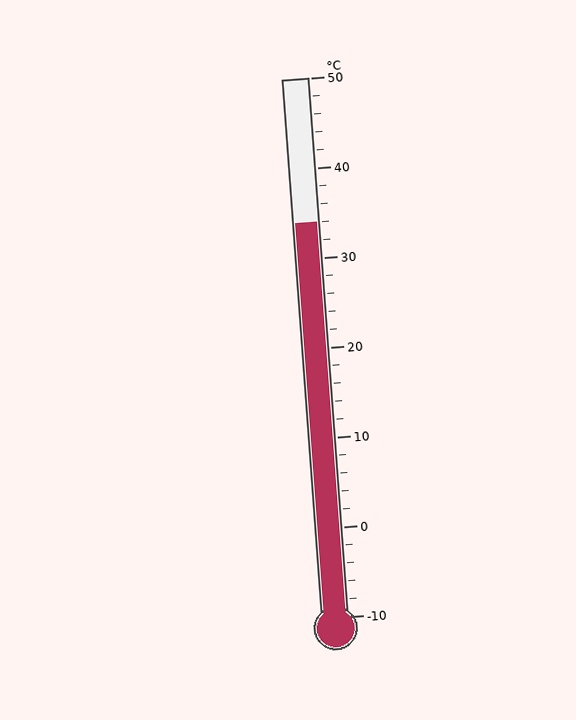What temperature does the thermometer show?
The thermometer shows approximately 34°C.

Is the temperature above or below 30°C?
The temperature is above 30°C.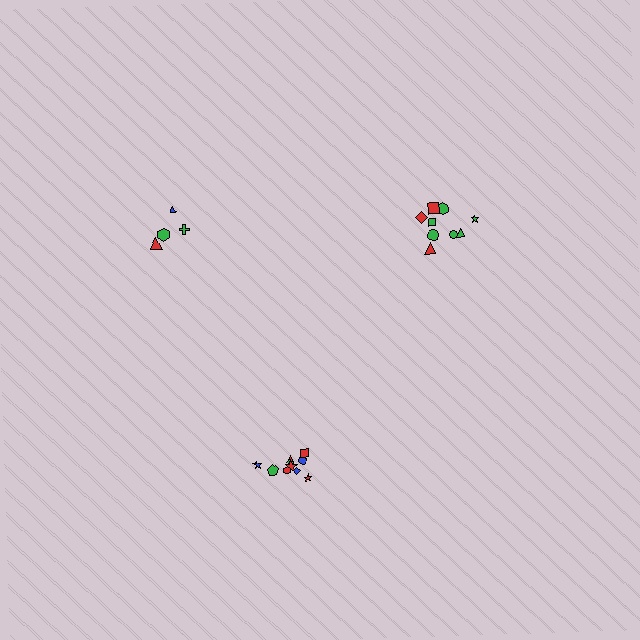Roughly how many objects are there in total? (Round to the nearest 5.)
Roughly 25 objects in total.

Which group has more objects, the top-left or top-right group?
The top-right group.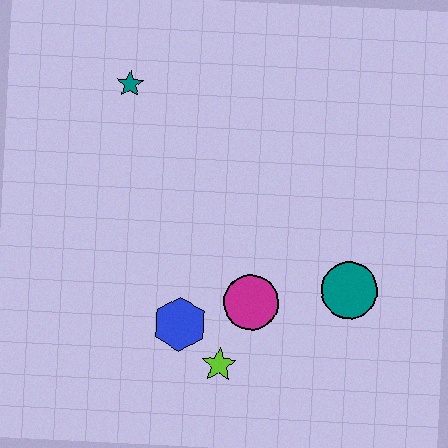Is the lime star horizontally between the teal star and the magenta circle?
Yes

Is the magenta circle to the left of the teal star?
No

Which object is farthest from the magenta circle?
The teal star is farthest from the magenta circle.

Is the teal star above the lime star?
Yes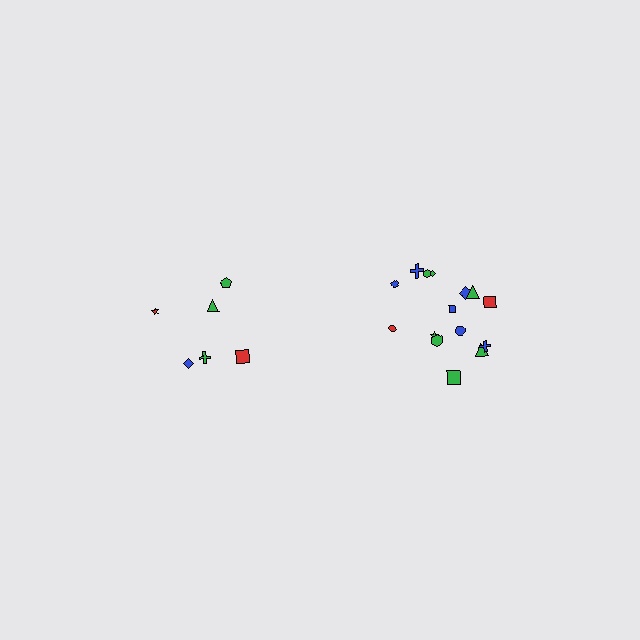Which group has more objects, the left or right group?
The right group.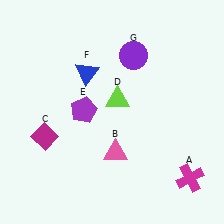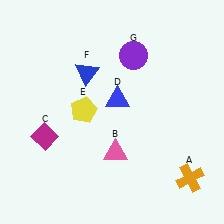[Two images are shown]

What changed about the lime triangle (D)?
In Image 1, D is lime. In Image 2, it changed to blue.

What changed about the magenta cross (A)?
In Image 1, A is magenta. In Image 2, it changed to orange.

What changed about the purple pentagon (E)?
In Image 1, E is purple. In Image 2, it changed to yellow.